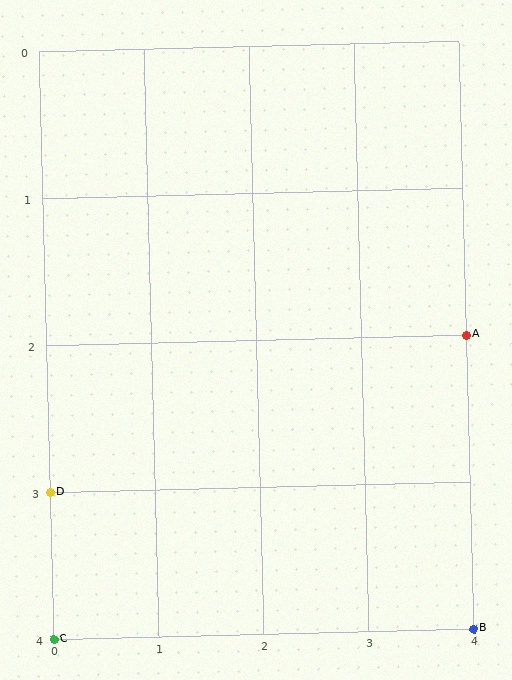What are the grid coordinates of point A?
Point A is at grid coordinates (4, 2).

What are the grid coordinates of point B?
Point B is at grid coordinates (4, 4).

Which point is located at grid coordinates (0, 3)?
Point D is at (0, 3).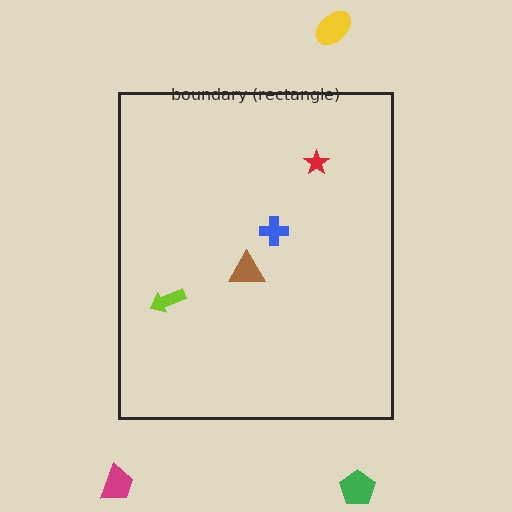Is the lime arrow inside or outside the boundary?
Inside.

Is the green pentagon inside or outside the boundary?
Outside.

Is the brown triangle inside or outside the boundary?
Inside.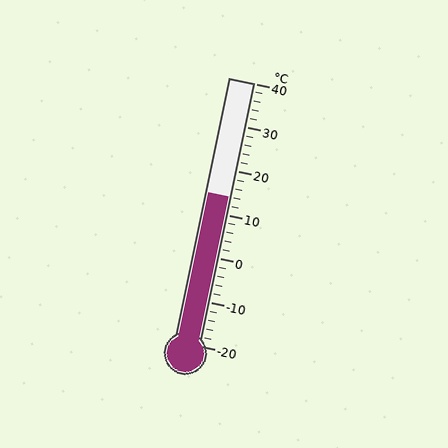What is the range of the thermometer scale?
The thermometer scale ranges from -20°C to 40°C.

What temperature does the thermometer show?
The thermometer shows approximately 14°C.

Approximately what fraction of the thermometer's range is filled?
The thermometer is filled to approximately 55% of its range.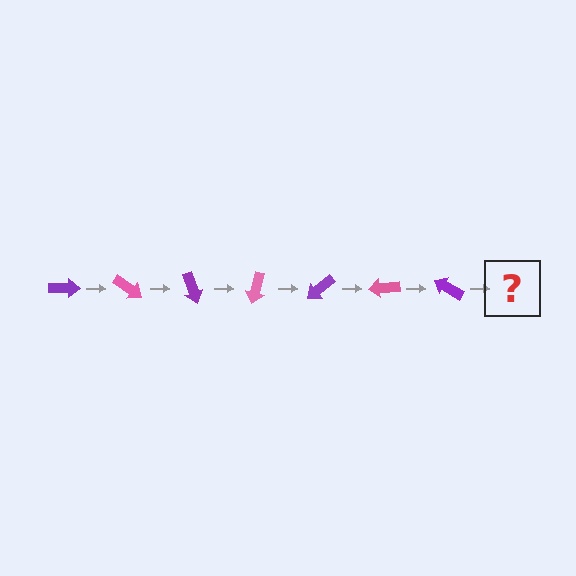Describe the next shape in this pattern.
It should be a pink arrow, rotated 245 degrees from the start.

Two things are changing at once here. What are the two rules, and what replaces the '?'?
The two rules are that it rotates 35 degrees each step and the color cycles through purple and pink. The '?' should be a pink arrow, rotated 245 degrees from the start.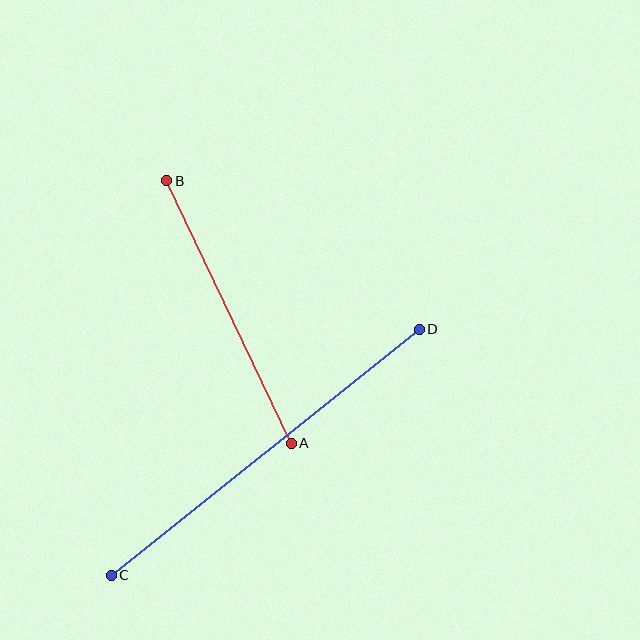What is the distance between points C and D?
The distance is approximately 394 pixels.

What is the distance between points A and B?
The distance is approximately 291 pixels.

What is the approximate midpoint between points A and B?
The midpoint is at approximately (229, 312) pixels.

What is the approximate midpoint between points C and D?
The midpoint is at approximately (265, 452) pixels.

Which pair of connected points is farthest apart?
Points C and D are farthest apart.